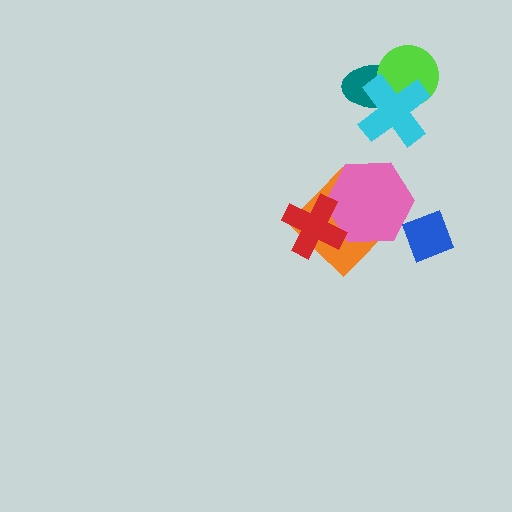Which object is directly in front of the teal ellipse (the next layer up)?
The lime circle is directly in front of the teal ellipse.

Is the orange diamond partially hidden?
Yes, it is partially covered by another shape.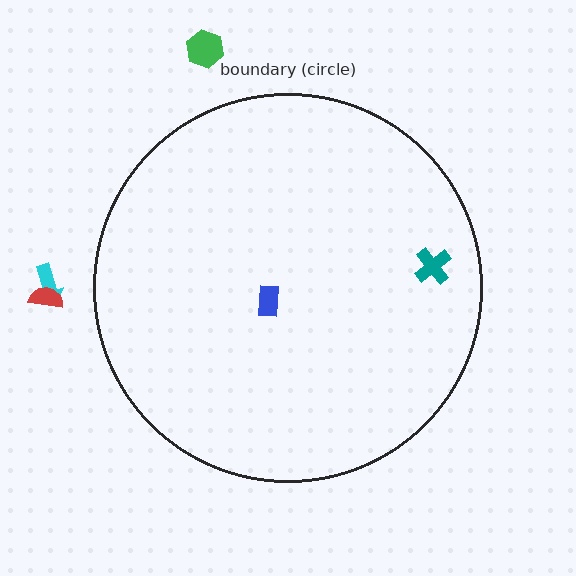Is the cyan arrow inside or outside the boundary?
Outside.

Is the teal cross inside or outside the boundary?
Inside.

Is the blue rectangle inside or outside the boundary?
Inside.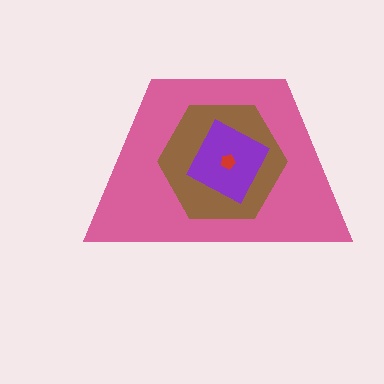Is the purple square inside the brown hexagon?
Yes.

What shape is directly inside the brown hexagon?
The purple square.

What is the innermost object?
The red pentagon.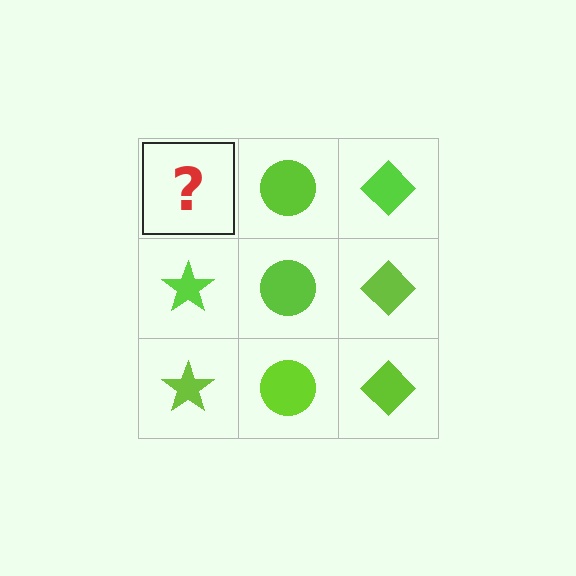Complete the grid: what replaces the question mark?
The question mark should be replaced with a lime star.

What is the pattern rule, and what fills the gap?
The rule is that each column has a consistent shape. The gap should be filled with a lime star.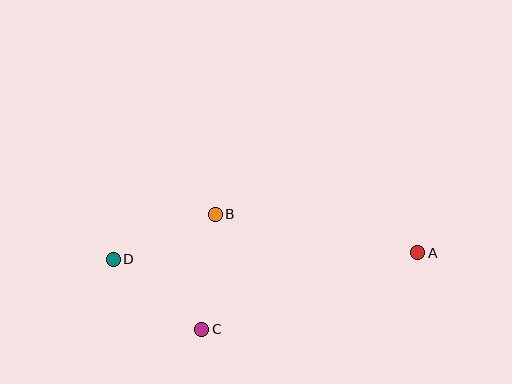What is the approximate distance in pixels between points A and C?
The distance between A and C is approximately 229 pixels.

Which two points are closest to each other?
Points B and D are closest to each other.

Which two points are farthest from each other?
Points A and D are farthest from each other.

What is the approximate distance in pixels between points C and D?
The distance between C and D is approximately 113 pixels.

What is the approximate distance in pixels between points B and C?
The distance between B and C is approximately 116 pixels.